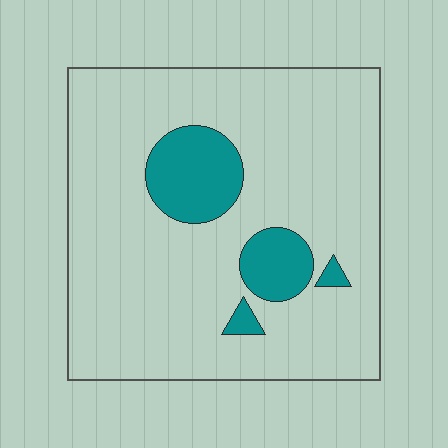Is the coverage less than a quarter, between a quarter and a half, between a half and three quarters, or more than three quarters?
Less than a quarter.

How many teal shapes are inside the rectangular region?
4.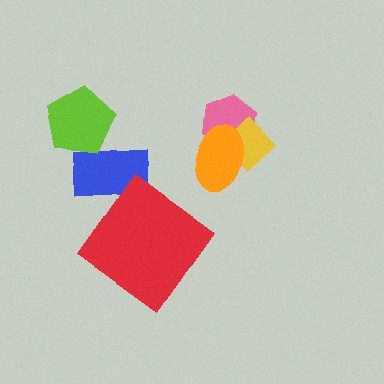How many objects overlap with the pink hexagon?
2 objects overlap with the pink hexagon.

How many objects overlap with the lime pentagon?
1 object overlaps with the lime pentagon.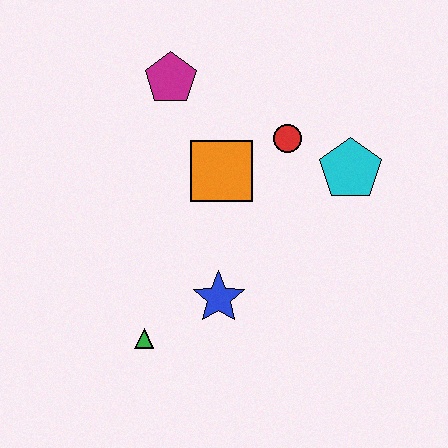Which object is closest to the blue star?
The green triangle is closest to the blue star.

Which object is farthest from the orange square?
The green triangle is farthest from the orange square.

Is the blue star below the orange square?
Yes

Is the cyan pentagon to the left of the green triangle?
No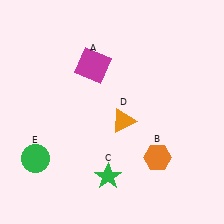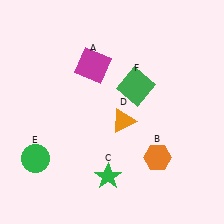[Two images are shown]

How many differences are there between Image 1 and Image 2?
There is 1 difference between the two images.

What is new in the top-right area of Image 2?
A green square (F) was added in the top-right area of Image 2.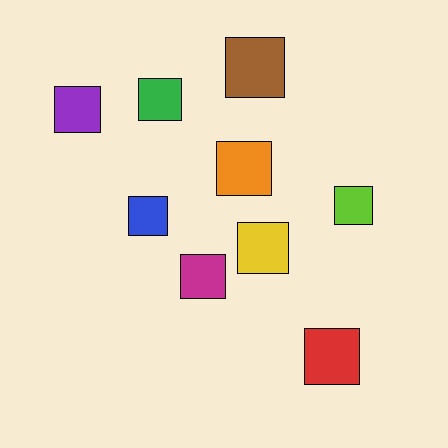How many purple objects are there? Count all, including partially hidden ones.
There is 1 purple object.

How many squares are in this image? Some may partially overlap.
There are 9 squares.